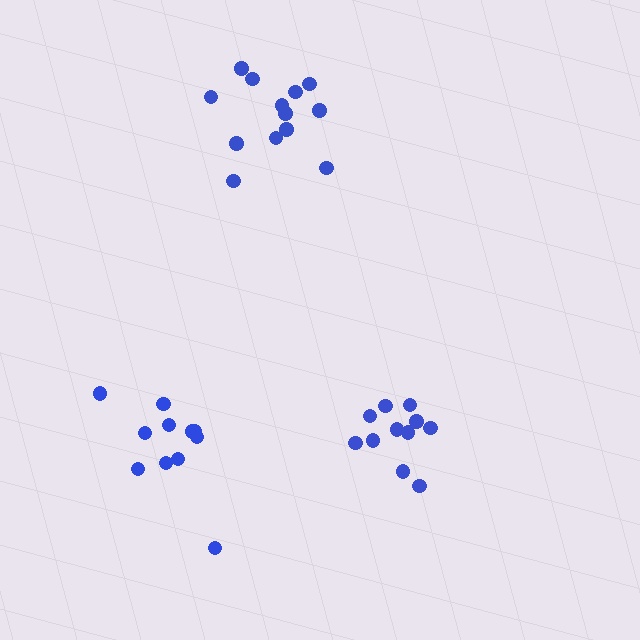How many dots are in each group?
Group 1: 11 dots, Group 2: 13 dots, Group 3: 11 dots (35 total).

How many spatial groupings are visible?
There are 3 spatial groupings.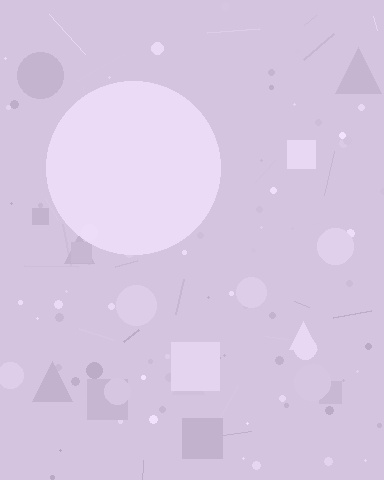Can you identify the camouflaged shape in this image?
The camouflaged shape is a circle.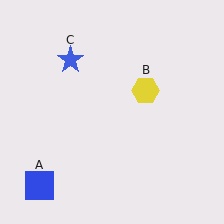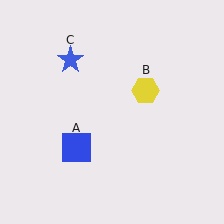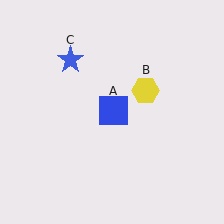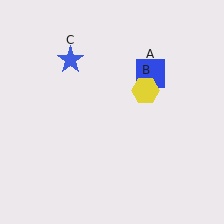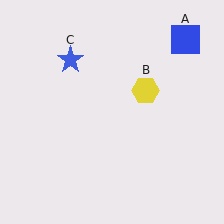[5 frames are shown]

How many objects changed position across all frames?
1 object changed position: blue square (object A).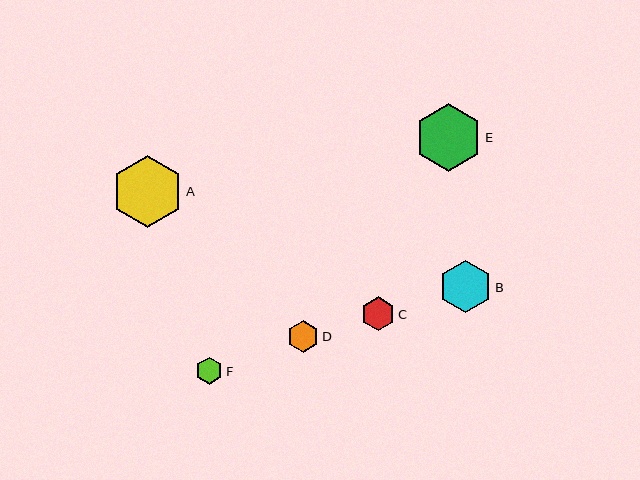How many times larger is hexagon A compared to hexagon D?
Hexagon A is approximately 2.3 times the size of hexagon D.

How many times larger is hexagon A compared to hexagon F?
Hexagon A is approximately 2.6 times the size of hexagon F.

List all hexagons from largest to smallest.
From largest to smallest: A, E, B, C, D, F.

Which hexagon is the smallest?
Hexagon F is the smallest with a size of approximately 27 pixels.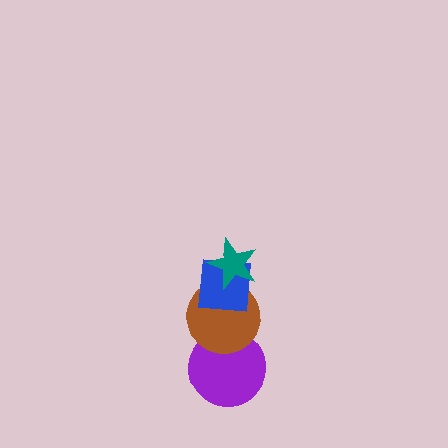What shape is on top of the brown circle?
The blue square is on top of the brown circle.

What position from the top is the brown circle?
The brown circle is 3rd from the top.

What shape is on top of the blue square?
The teal star is on top of the blue square.